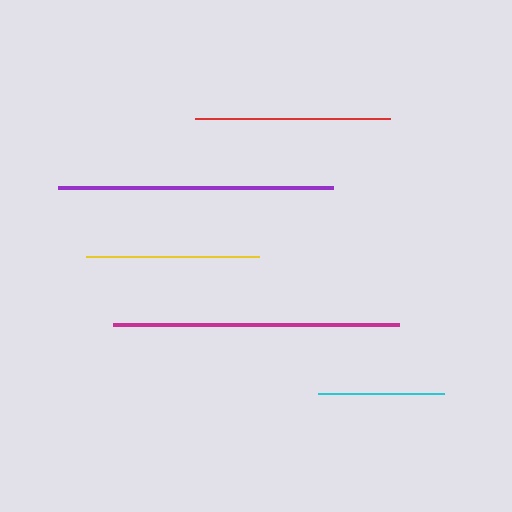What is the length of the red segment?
The red segment is approximately 195 pixels long.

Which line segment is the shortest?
The cyan line is the shortest at approximately 126 pixels.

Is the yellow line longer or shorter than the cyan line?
The yellow line is longer than the cyan line.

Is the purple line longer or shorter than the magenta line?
The magenta line is longer than the purple line.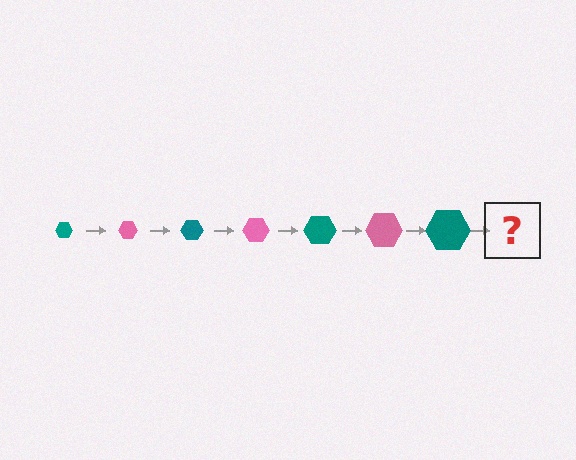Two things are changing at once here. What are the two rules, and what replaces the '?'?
The two rules are that the hexagon grows larger each step and the color cycles through teal and pink. The '?' should be a pink hexagon, larger than the previous one.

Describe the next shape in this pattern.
It should be a pink hexagon, larger than the previous one.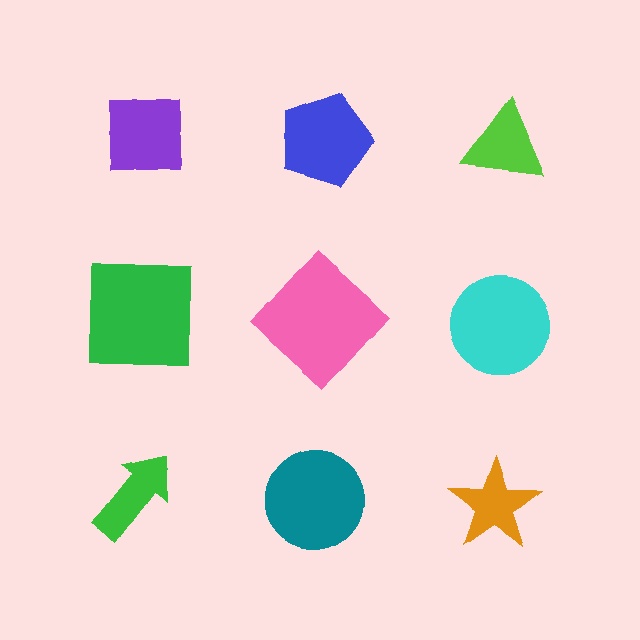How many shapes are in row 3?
3 shapes.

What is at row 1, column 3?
A lime triangle.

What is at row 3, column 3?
An orange star.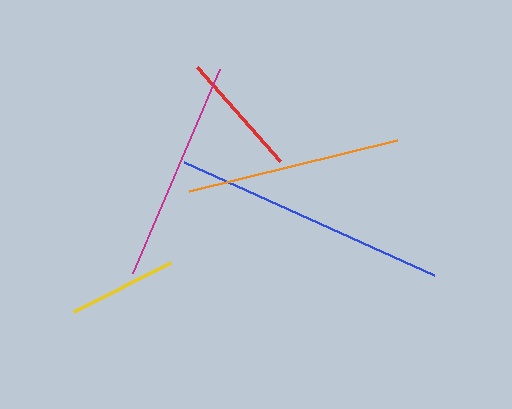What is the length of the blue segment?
The blue segment is approximately 274 pixels long.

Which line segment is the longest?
The blue line is the longest at approximately 274 pixels.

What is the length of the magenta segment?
The magenta segment is approximately 221 pixels long.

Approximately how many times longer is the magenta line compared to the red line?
The magenta line is approximately 1.8 times the length of the red line.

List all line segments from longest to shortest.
From longest to shortest: blue, magenta, orange, red, yellow.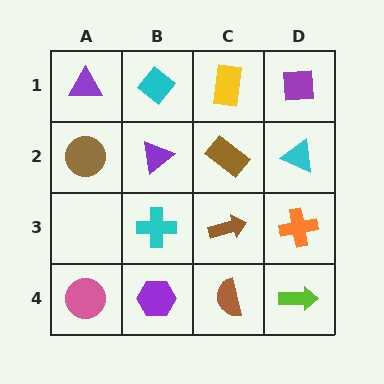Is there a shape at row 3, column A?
No, that cell is empty.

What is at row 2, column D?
A cyan triangle.